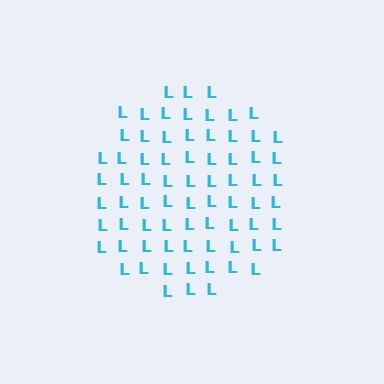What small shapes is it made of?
It is made of small letter L's.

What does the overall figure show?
The overall figure shows a circle.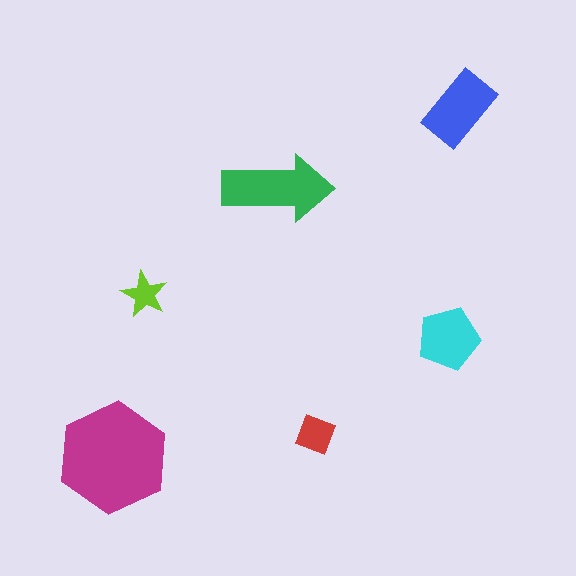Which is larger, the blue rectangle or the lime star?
The blue rectangle.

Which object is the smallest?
The lime star.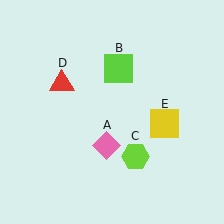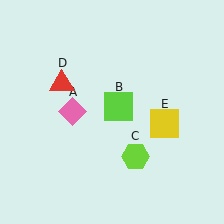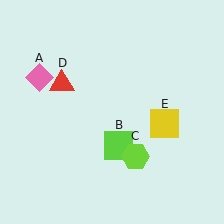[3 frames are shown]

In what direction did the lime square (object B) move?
The lime square (object B) moved down.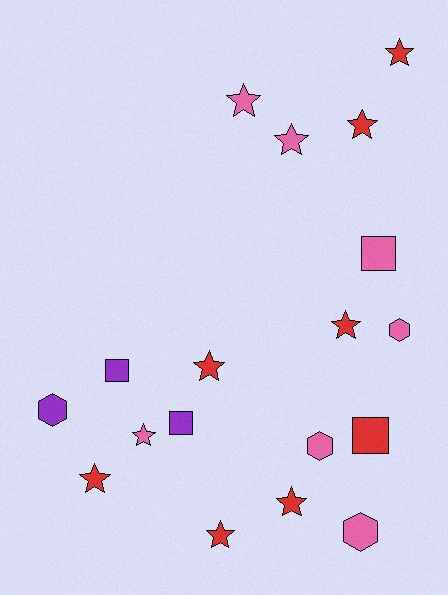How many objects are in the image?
There are 18 objects.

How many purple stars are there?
There are no purple stars.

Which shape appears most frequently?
Star, with 10 objects.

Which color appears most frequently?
Red, with 8 objects.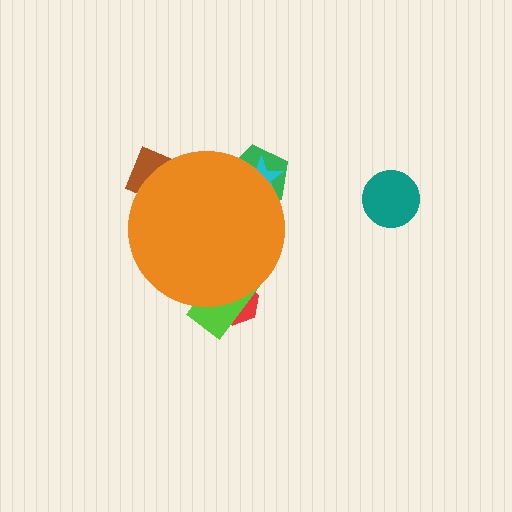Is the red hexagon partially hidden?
Yes, the red hexagon is partially hidden behind the orange circle.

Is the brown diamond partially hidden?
Yes, the brown diamond is partially hidden behind the orange circle.